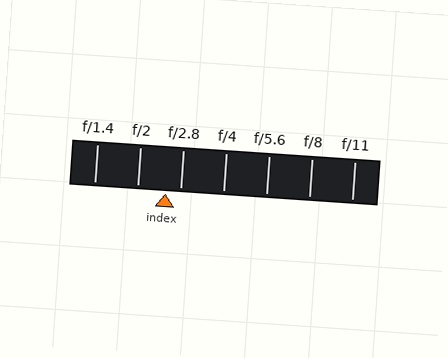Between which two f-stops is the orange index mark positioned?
The index mark is between f/2 and f/2.8.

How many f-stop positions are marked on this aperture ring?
There are 7 f-stop positions marked.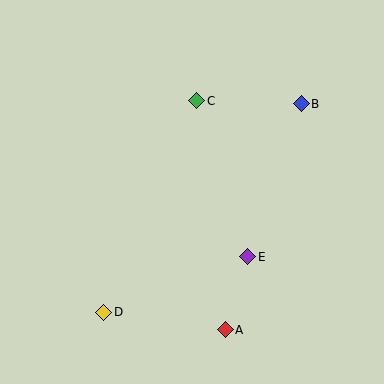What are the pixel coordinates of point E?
Point E is at (248, 257).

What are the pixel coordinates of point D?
Point D is at (103, 312).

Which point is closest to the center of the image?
Point E at (248, 257) is closest to the center.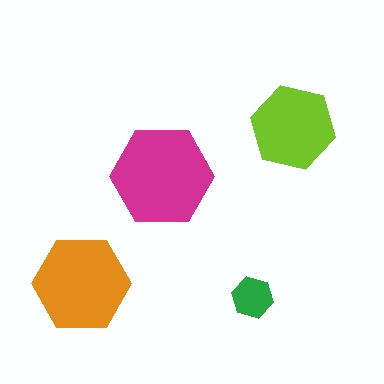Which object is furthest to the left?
The orange hexagon is leftmost.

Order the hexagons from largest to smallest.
the magenta one, the orange one, the lime one, the green one.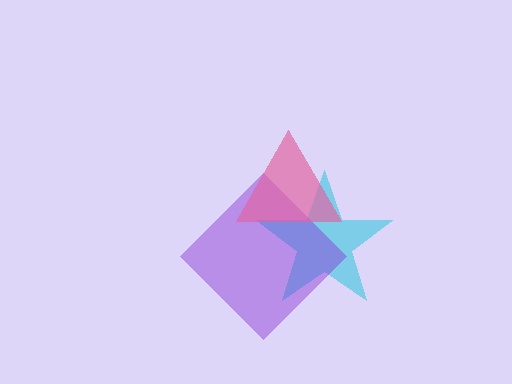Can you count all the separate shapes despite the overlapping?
Yes, there are 3 separate shapes.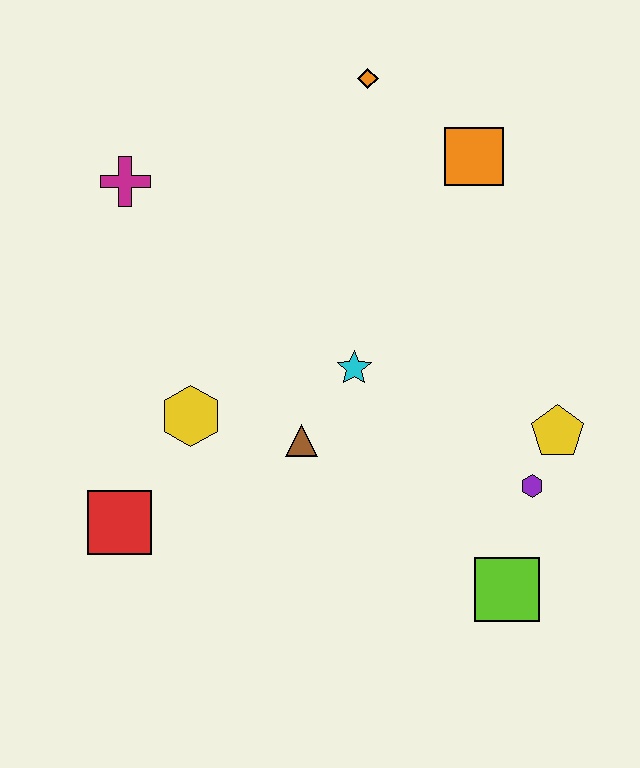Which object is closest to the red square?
The yellow hexagon is closest to the red square.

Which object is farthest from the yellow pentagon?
The magenta cross is farthest from the yellow pentagon.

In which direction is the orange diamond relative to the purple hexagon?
The orange diamond is above the purple hexagon.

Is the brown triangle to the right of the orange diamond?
No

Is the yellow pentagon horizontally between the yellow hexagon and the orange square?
No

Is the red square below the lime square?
No